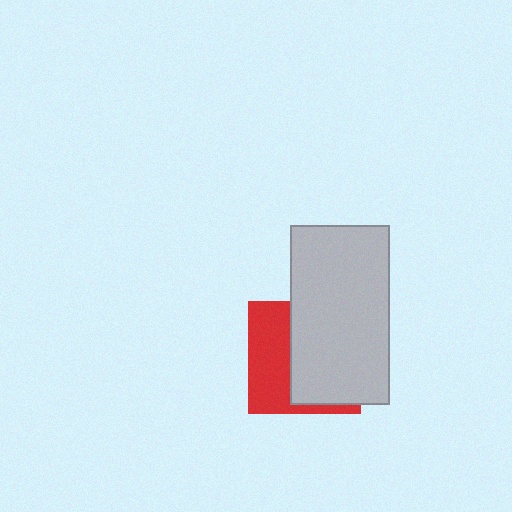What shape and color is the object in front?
The object in front is a light gray rectangle.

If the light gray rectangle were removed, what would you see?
You would see the complete red square.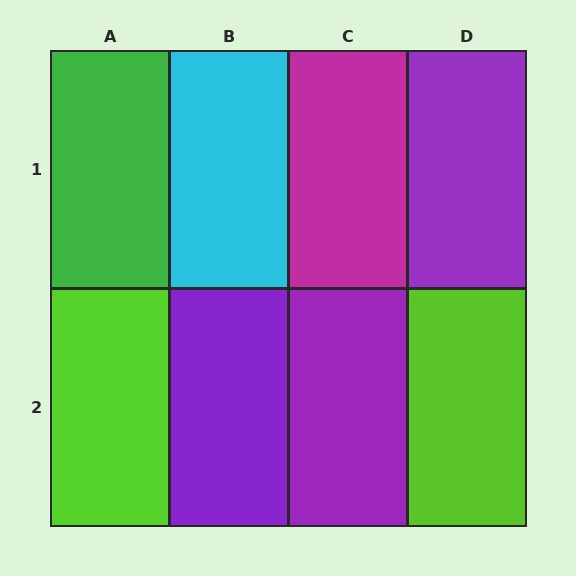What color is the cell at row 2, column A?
Lime.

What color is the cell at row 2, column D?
Lime.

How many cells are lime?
2 cells are lime.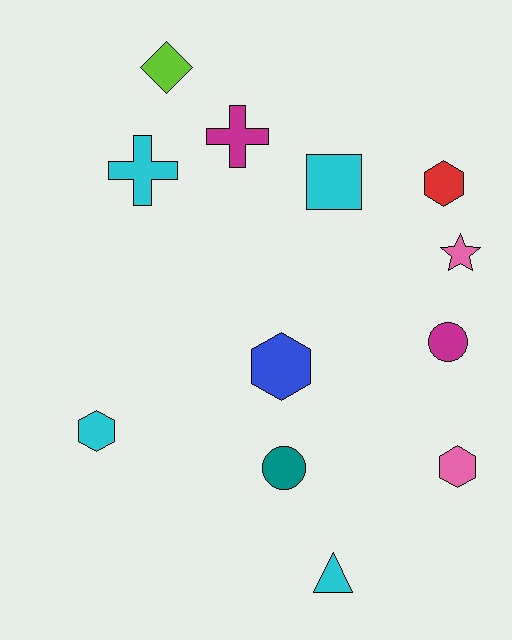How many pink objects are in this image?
There are 2 pink objects.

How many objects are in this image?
There are 12 objects.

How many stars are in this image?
There is 1 star.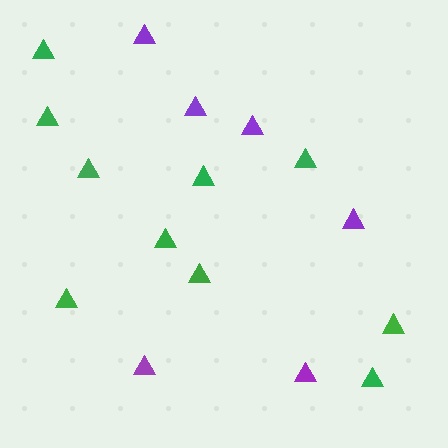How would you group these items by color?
There are 2 groups: one group of green triangles (10) and one group of purple triangles (6).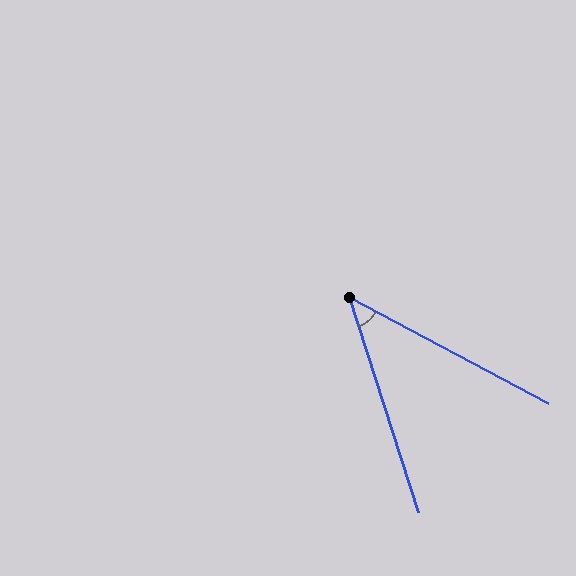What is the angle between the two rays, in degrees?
Approximately 44 degrees.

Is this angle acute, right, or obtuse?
It is acute.